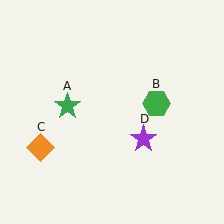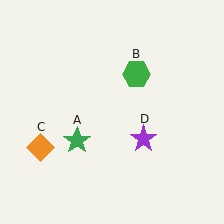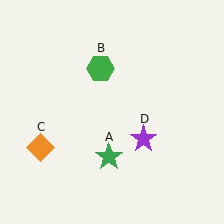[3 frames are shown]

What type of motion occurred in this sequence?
The green star (object A), green hexagon (object B) rotated counterclockwise around the center of the scene.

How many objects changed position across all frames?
2 objects changed position: green star (object A), green hexagon (object B).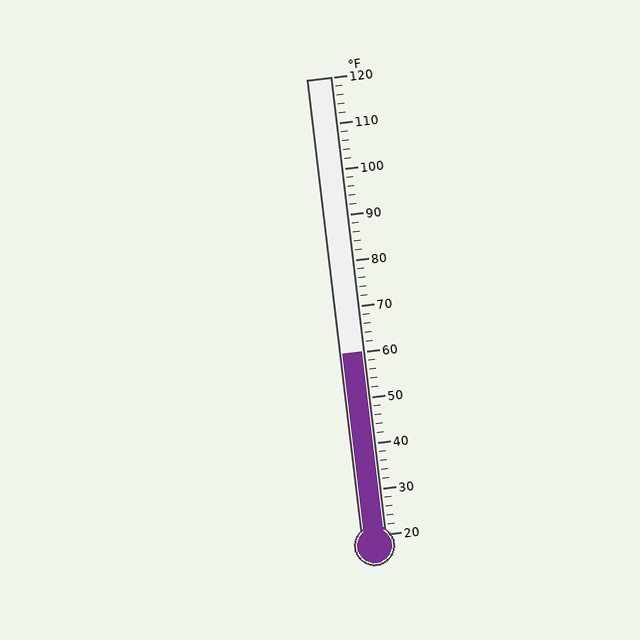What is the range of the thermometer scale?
The thermometer scale ranges from 20°F to 120°F.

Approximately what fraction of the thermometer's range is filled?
The thermometer is filled to approximately 40% of its range.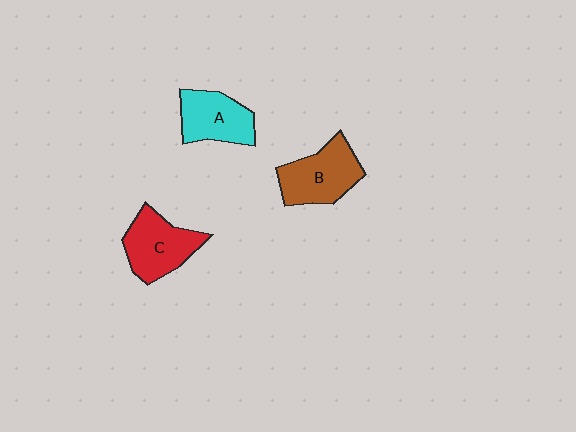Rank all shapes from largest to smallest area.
From largest to smallest: B (brown), C (red), A (cyan).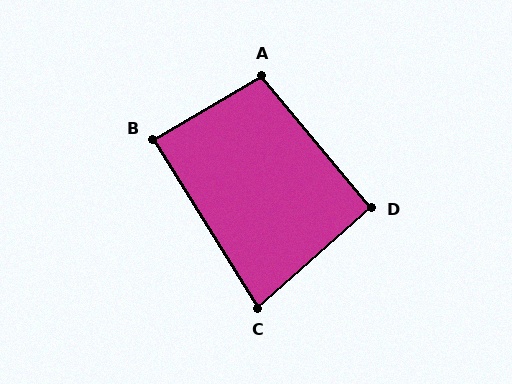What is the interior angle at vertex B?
Approximately 88 degrees (approximately right).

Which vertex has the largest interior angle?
A, at approximately 100 degrees.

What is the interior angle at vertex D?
Approximately 92 degrees (approximately right).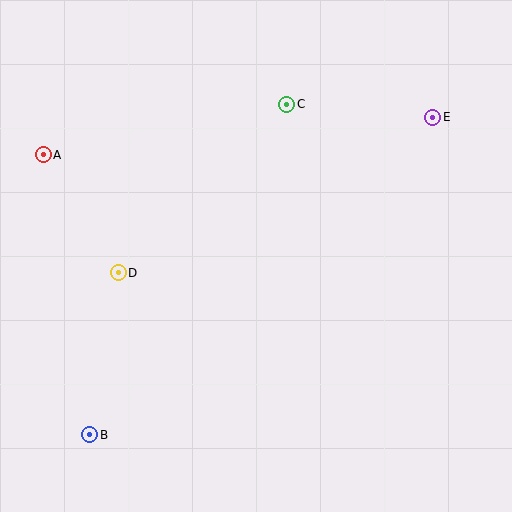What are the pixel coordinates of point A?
Point A is at (43, 155).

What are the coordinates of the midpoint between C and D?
The midpoint between C and D is at (203, 189).